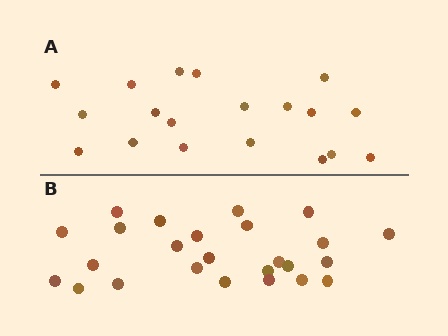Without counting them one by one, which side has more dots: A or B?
Region B (the bottom region) has more dots.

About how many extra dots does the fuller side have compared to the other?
Region B has about 6 more dots than region A.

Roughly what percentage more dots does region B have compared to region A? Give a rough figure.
About 30% more.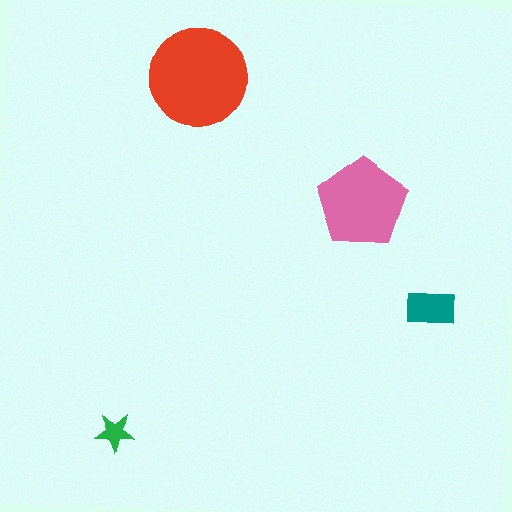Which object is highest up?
The red circle is topmost.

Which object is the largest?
The red circle.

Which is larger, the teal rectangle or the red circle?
The red circle.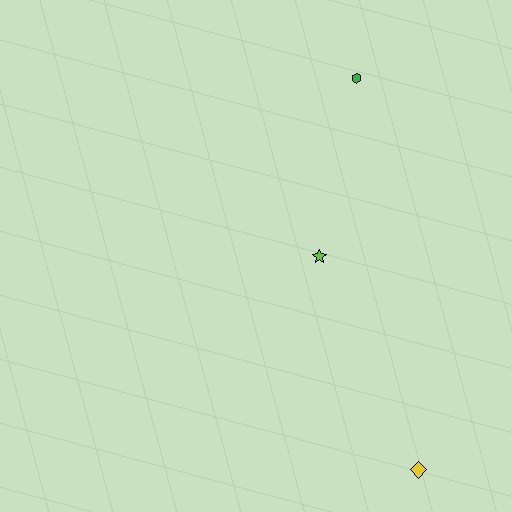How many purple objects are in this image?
There are no purple objects.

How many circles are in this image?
There are no circles.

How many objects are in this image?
There are 3 objects.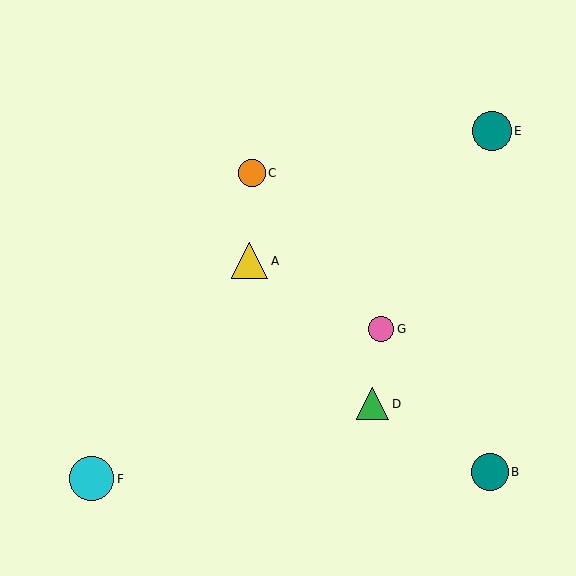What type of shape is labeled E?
Shape E is a teal circle.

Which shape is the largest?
The cyan circle (labeled F) is the largest.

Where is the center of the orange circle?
The center of the orange circle is at (252, 173).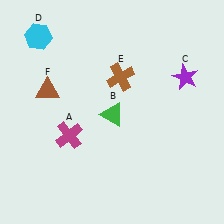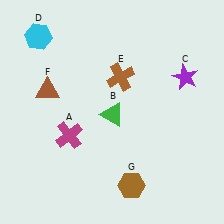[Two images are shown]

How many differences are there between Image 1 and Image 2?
There is 1 difference between the two images.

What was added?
A brown hexagon (G) was added in Image 2.